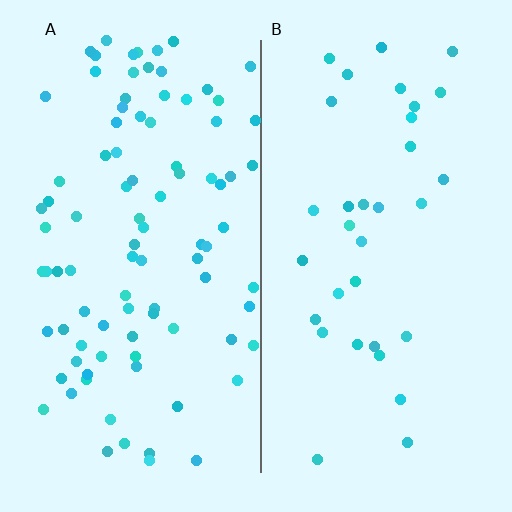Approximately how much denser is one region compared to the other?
Approximately 2.7× — region A over region B.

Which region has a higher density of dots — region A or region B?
A (the left).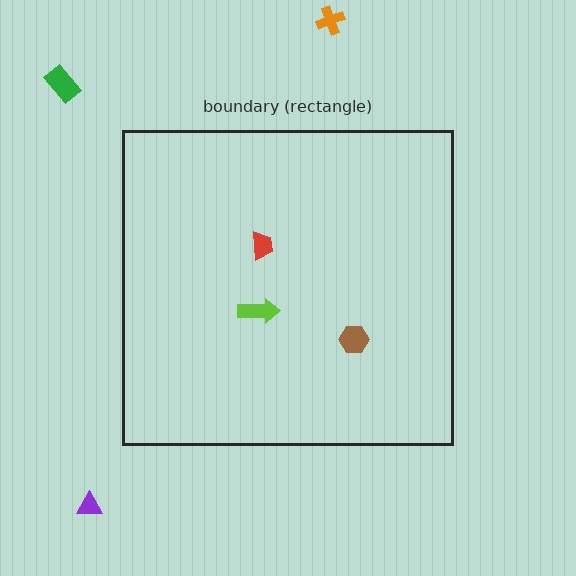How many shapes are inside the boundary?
3 inside, 3 outside.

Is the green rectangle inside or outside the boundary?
Outside.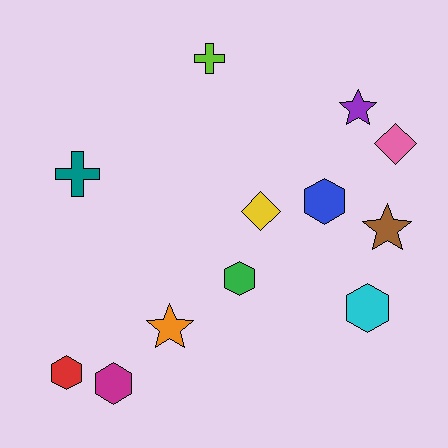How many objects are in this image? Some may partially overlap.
There are 12 objects.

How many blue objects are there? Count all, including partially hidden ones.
There is 1 blue object.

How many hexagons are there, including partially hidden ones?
There are 5 hexagons.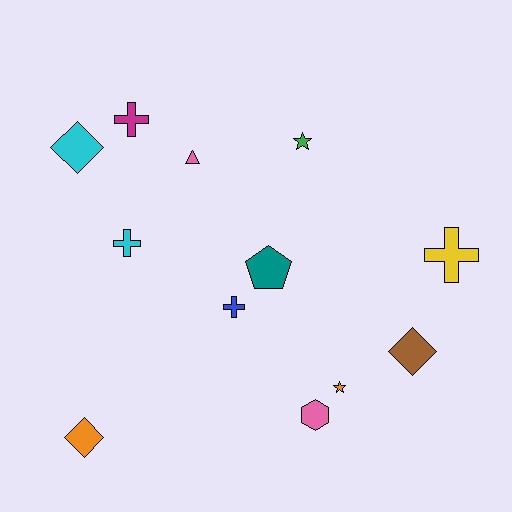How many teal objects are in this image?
There is 1 teal object.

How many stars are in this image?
There are 2 stars.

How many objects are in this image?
There are 12 objects.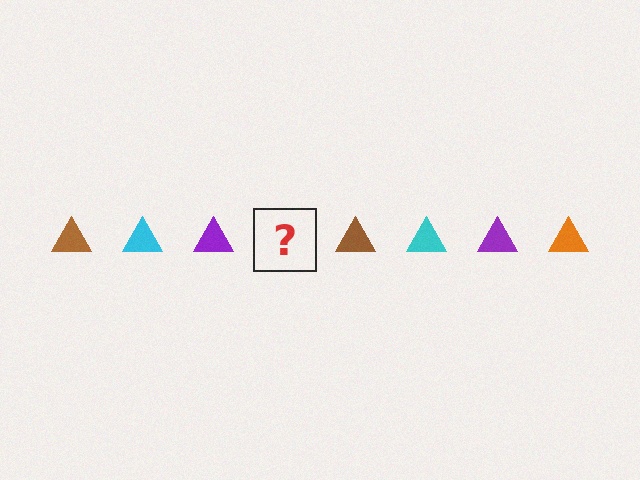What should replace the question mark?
The question mark should be replaced with an orange triangle.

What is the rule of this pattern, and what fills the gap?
The rule is that the pattern cycles through brown, cyan, purple, orange triangles. The gap should be filled with an orange triangle.